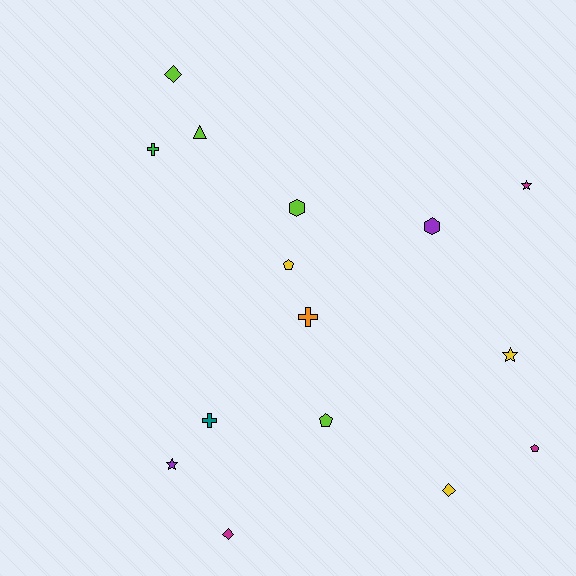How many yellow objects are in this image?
There are 3 yellow objects.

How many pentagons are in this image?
There are 3 pentagons.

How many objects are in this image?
There are 15 objects.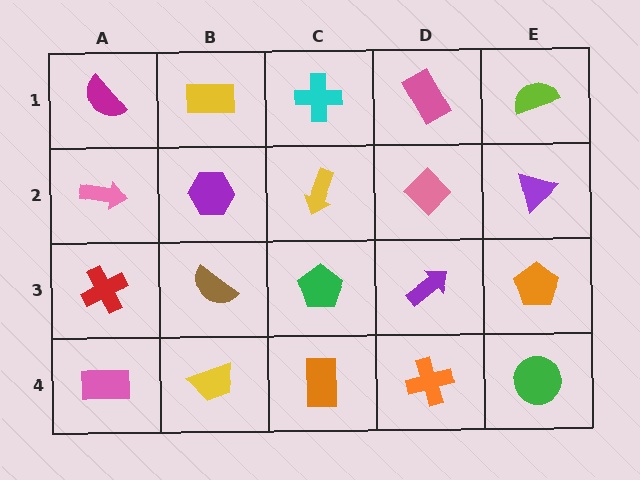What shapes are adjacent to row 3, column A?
A pink arrow (row 2, column A), a pink rectangle (row 4, column A), a brown semicircle (row 3, column B).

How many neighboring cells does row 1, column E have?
2.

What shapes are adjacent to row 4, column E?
An orange pentagon (row 3, column E), an orange cross (row 4, column D).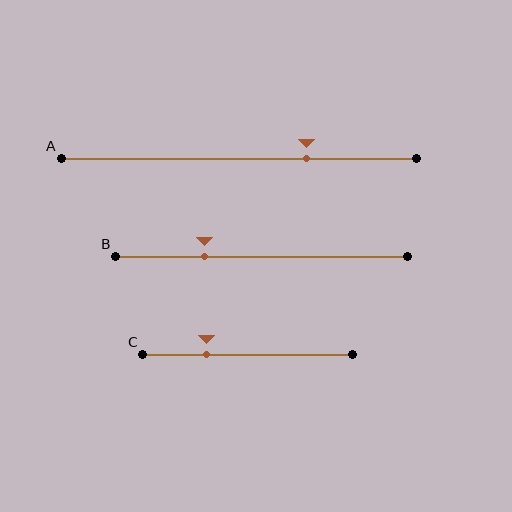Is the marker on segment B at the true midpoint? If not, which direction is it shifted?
No, the marker on segment B is shifted to the left by about 19% of the segment length.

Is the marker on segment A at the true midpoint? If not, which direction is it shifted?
No, the marker on segment A is shifted to the right by about 19% of the segment length.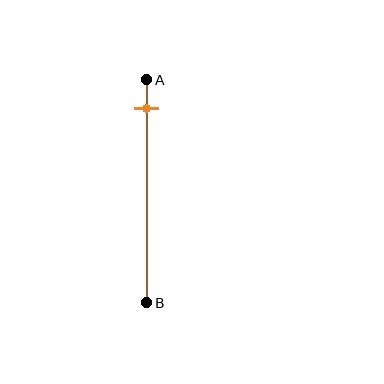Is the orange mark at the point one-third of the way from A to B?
No, the mark is at about 15% from A, not at the 33% one-third point.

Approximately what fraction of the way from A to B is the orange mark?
The orange mark is approximately 15% of the way from A to B.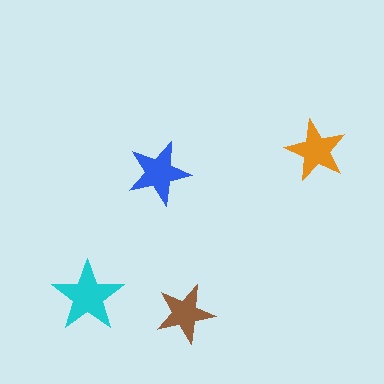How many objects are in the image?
There are 4 objects in the image.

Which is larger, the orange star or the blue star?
The blue one.